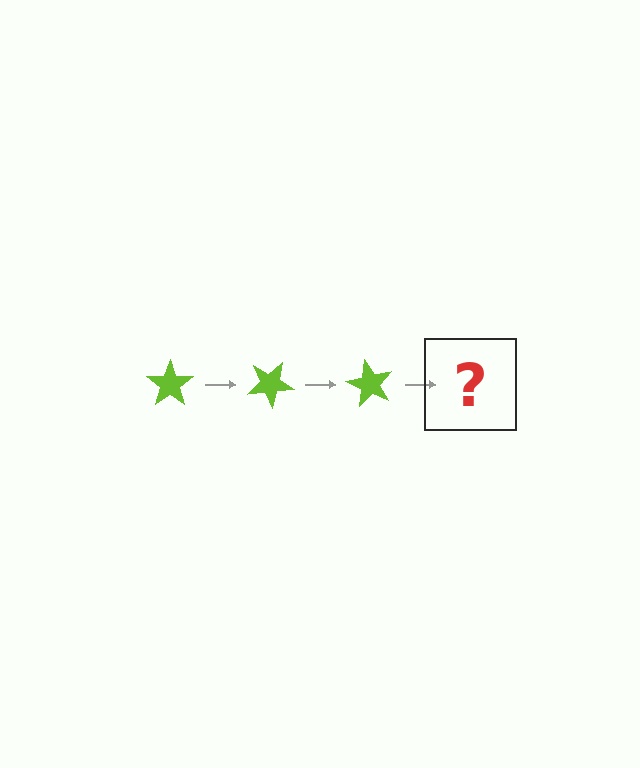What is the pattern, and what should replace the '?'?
The pattern is that the star rotates 30 degrees each step. The '?' should be a lime star rotated 90 degrees.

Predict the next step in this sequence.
The next step is a lime star rotated 90 degrees.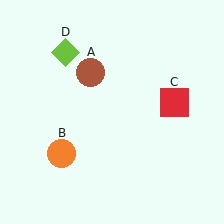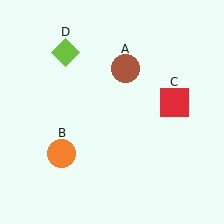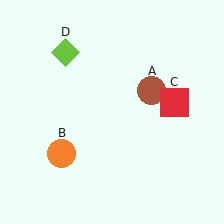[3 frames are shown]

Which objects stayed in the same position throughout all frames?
Orange circle (object B) and red square (object C) and lime diamond (object D) remained stationary.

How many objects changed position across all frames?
1 object changed position: brown circle (object A).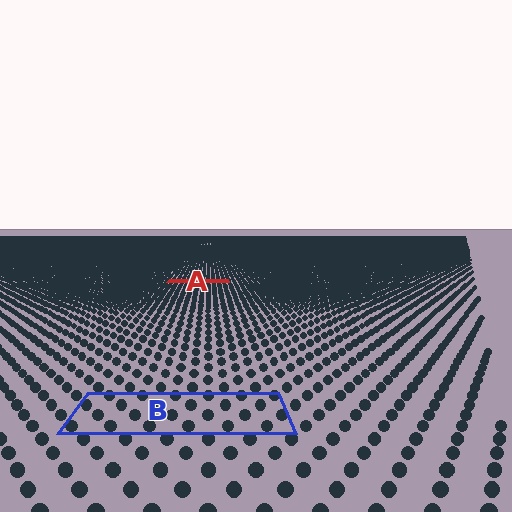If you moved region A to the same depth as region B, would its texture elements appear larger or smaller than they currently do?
They would appear larger. At a closer depth, the same texture elements are projected at a bigger on-screen size.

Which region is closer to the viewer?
Region B is closer. The texture elements there are larger and more spread out.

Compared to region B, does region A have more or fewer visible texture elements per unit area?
Region A has more texture elements per unit area — they are packed more densely because it is farther away.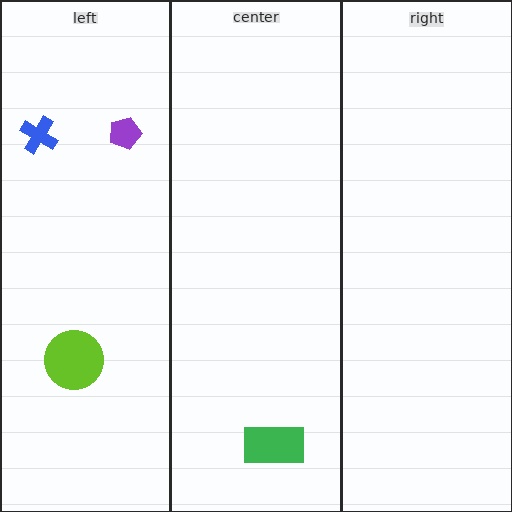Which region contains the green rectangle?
The center region.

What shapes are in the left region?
The lime circle, the blue cross, the purple pentagon.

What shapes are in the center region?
The green rectangle.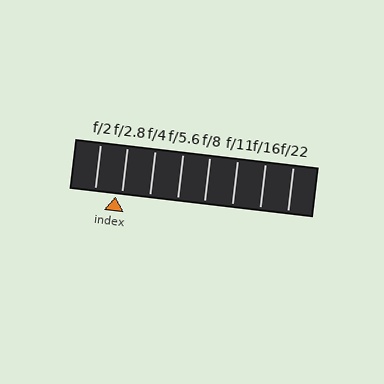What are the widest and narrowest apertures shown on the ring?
The widest aperture shown is f/2 and the narrowest is f/22.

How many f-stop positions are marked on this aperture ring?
There are 8 f-stop positions marked.